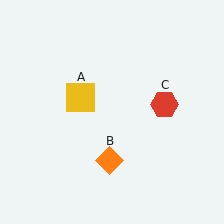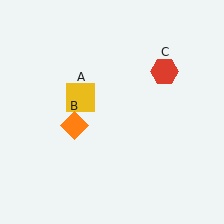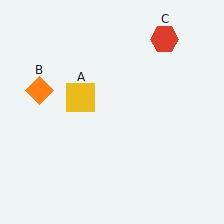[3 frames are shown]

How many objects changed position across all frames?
2 objects changed position: orange diamond (object B), red hexagon (object C).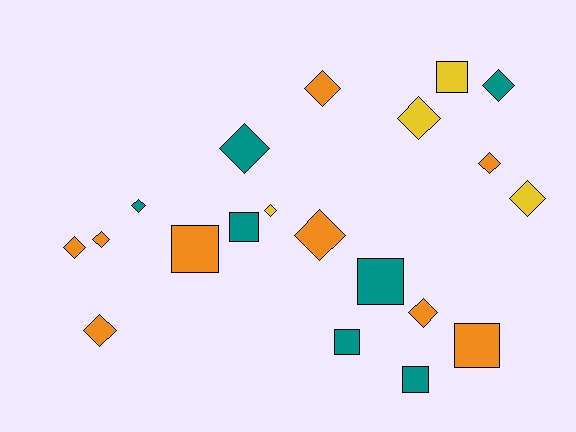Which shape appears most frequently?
Diamond, with 13 objects.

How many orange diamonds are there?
There are 7 orange diamonds.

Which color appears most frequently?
Orange, with 9 objects.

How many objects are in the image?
There are 20 objects.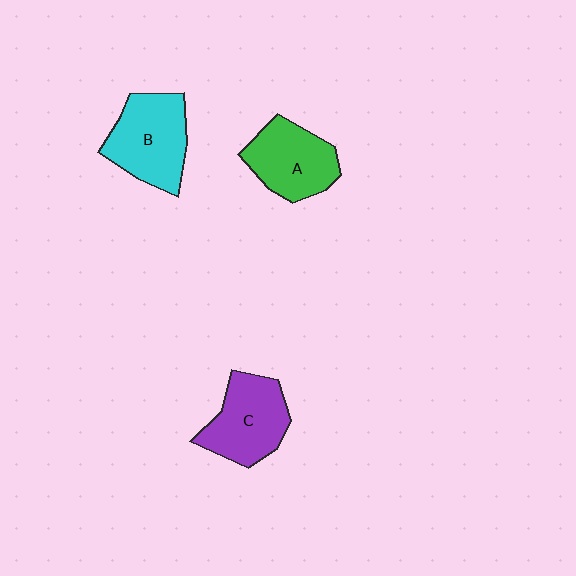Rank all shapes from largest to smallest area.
From largest to smallest: B (cyan), C (purple), A (green).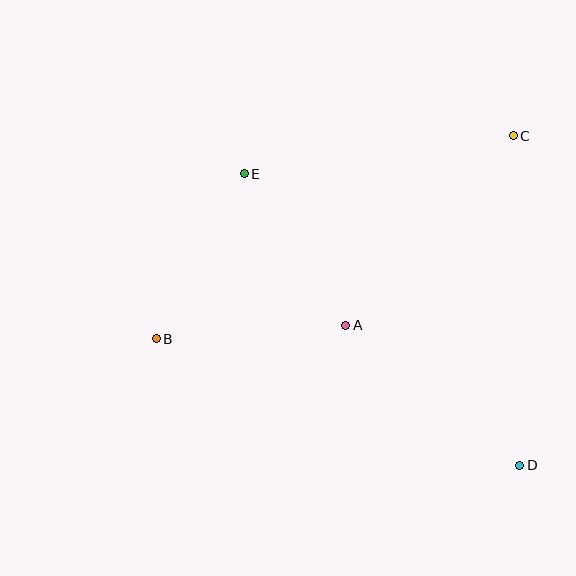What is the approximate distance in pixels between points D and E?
The distance between D and E is approximately 401 pixels.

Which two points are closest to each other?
Points A and E are closest to each other.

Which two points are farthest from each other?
Points B and C are farthest from each other.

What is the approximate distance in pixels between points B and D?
The distance between B and D is approximately 385 pixels.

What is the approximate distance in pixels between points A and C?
The distance between A and C is approximately 253 pixels.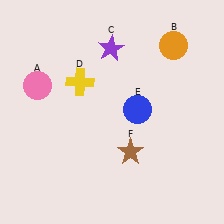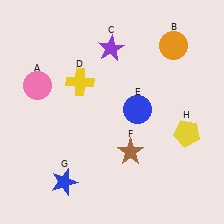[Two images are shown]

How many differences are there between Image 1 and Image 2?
There are 2 differences between the two images.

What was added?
A blue star (G), a yellow pentagon (H) were added in Image 2.